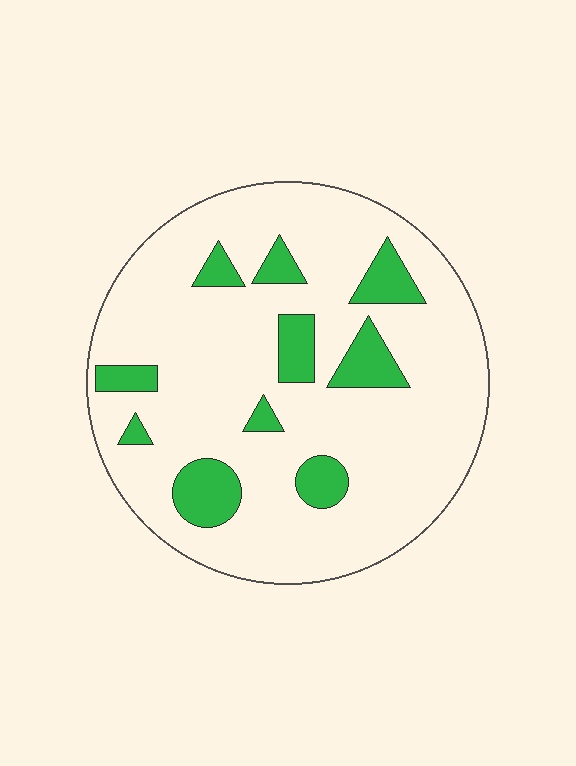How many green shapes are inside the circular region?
10.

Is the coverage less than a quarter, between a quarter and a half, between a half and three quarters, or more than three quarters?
Less than a quarter.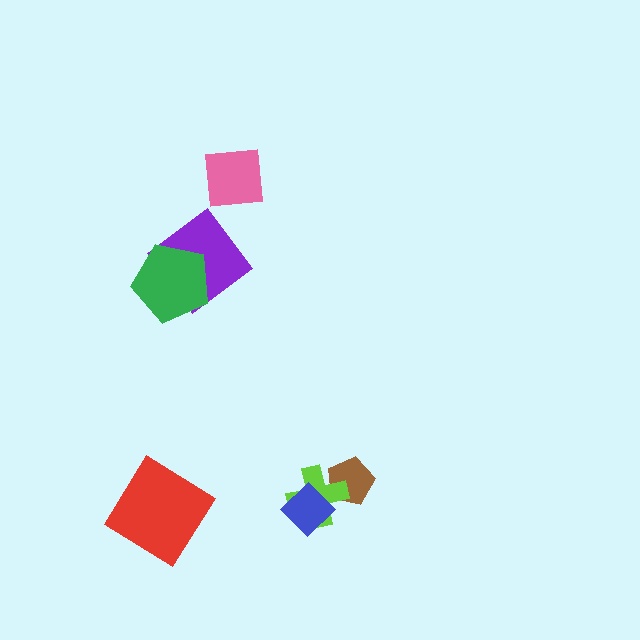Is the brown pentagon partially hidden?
Yes, it is partially covered by another shape.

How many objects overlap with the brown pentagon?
1 object overlaps with the brown pentagon.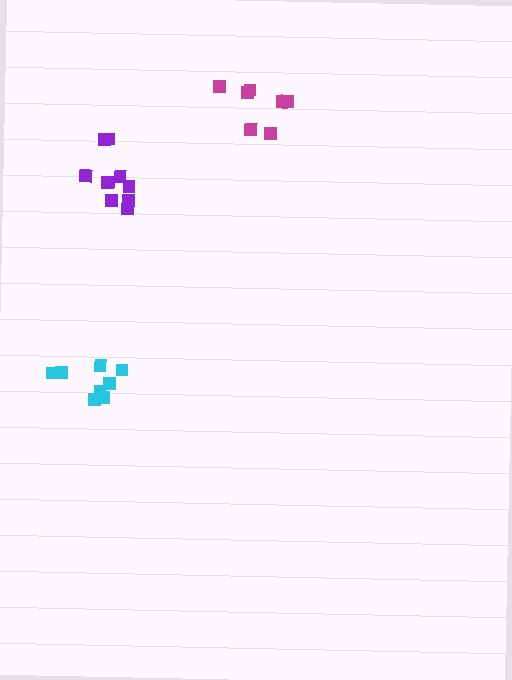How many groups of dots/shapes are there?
There are 3 groups.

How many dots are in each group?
Group 1: 8 dots, Group 2: 7 dots, Group 3: 10 dots (25 total).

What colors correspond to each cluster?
The clusters are colored: cyan, magenta, purple.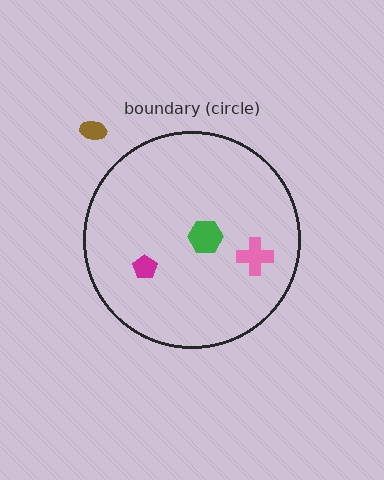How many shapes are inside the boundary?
3 inside, 1 outside.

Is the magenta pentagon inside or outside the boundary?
Inside.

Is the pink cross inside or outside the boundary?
Inside.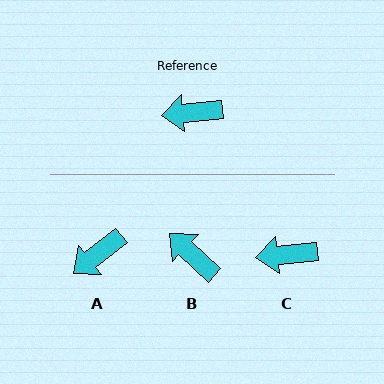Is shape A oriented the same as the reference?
No, it is off by about 33 degrees.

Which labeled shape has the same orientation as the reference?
C.